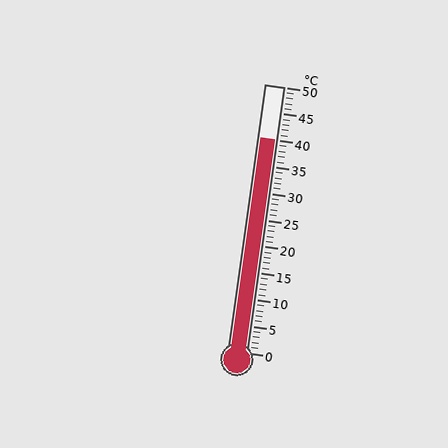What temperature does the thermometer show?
The thermometer shows approximately 40°C.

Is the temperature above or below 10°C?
The temperature is above 10°C.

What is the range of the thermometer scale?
The thermometer scale ranges from 0°C to 50°C.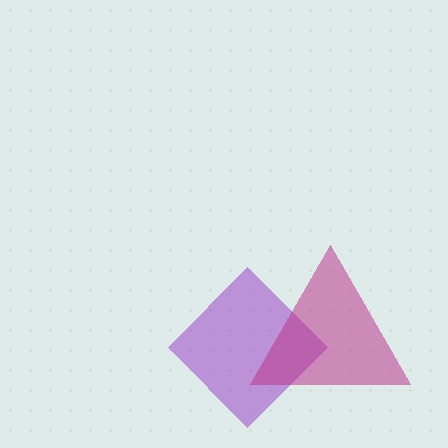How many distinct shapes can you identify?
There are 2 distinct shapes: a purple diamond, a magenta triangle.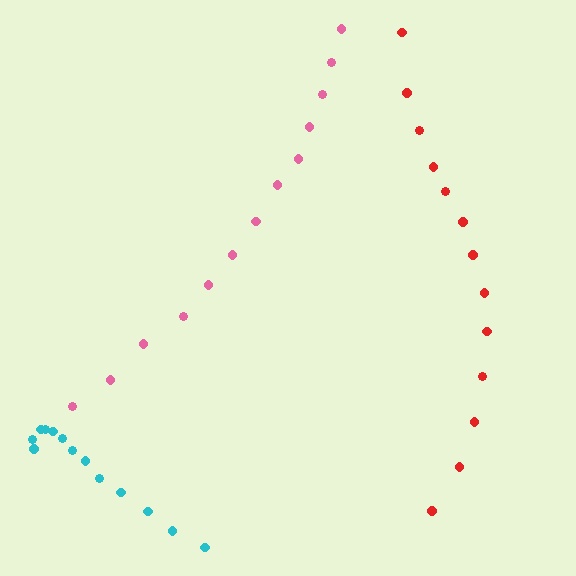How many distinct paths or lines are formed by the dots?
There are 3 distinct paths.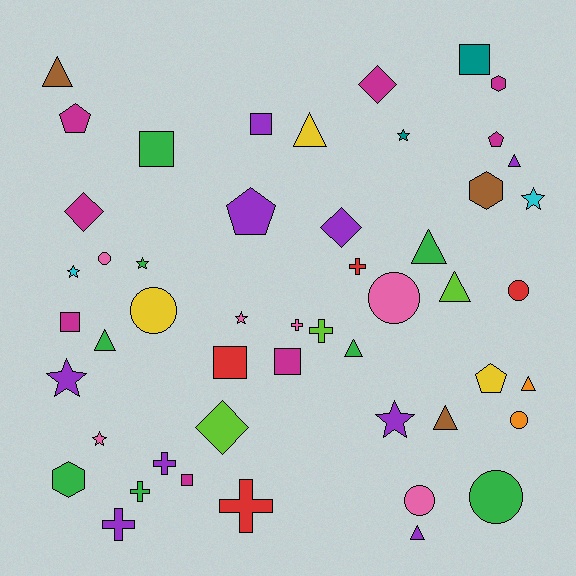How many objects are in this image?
There are 50 objects.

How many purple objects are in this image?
There are 9 purple objects.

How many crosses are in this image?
There are 7 crosses.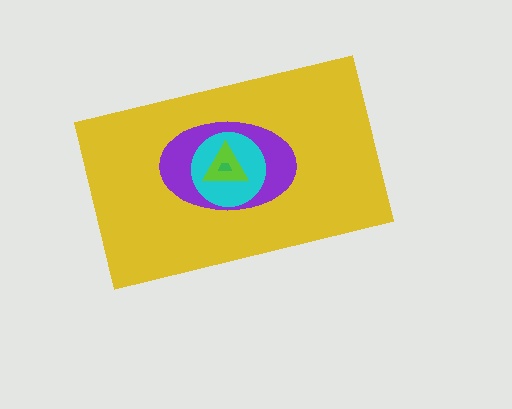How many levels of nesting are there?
5.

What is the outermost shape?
The yellow rectangle.